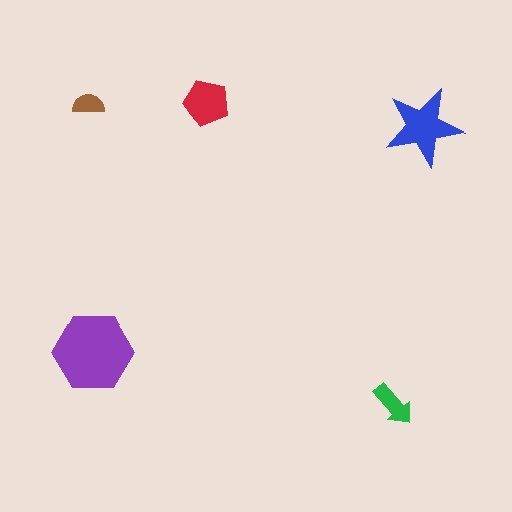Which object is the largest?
The purple hexagon.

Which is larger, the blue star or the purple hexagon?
The purple hexagon.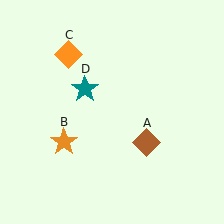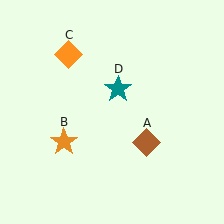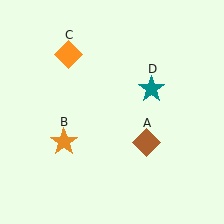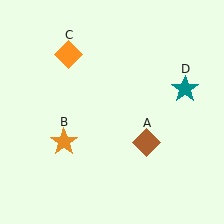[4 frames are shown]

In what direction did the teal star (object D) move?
The teal star (object D) moved right.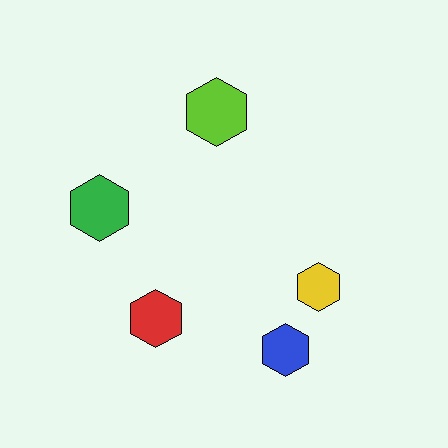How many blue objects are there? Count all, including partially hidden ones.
There is 1 blue object.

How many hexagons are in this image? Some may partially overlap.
There are 5 hexagons.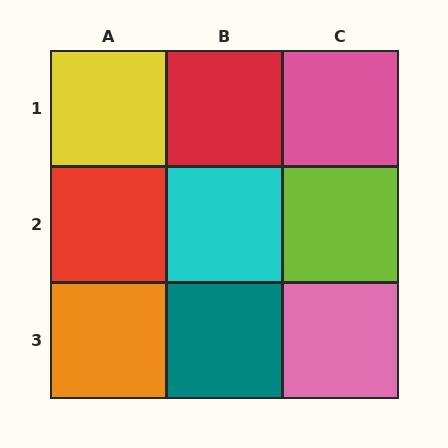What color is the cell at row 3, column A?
Orange.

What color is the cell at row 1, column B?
Red.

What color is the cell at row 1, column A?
Yellow.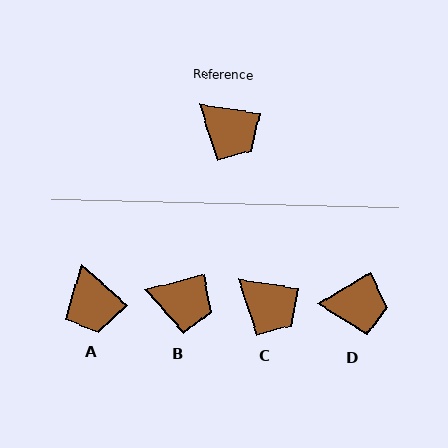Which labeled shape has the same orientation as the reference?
C.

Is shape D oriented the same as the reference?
No, it is off by about 39 degrees.